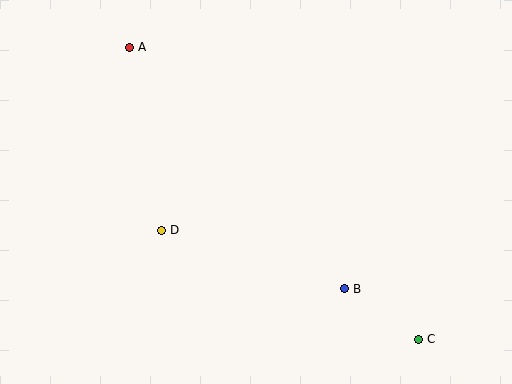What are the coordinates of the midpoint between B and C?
The midpoint between B and C is at (382, 314).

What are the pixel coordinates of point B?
Point B is at (345, 289).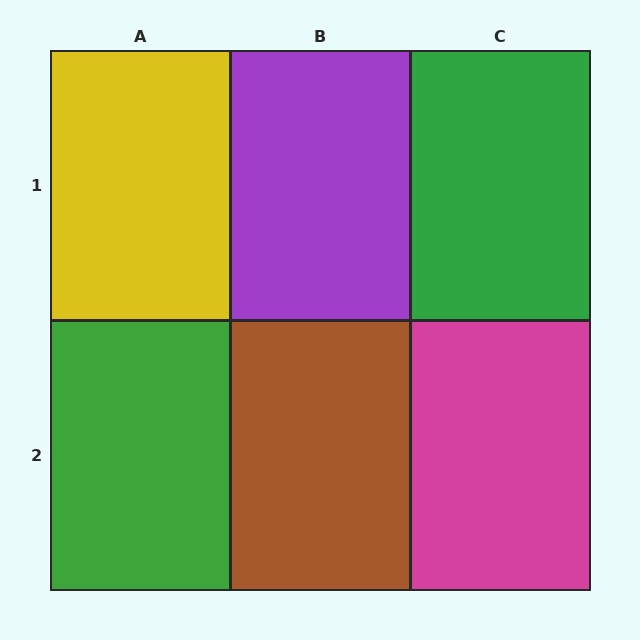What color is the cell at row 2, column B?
Brown.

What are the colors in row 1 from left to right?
Yellow, purple, green.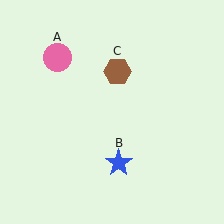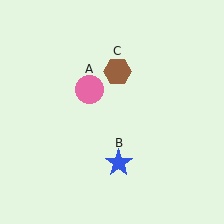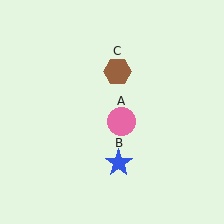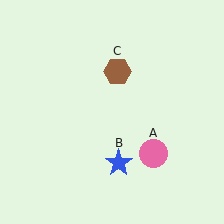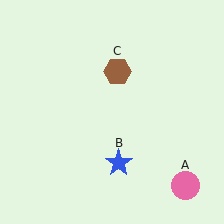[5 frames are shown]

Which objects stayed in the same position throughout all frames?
Blue star (object B) and brown hexagon (object C) remained stationary.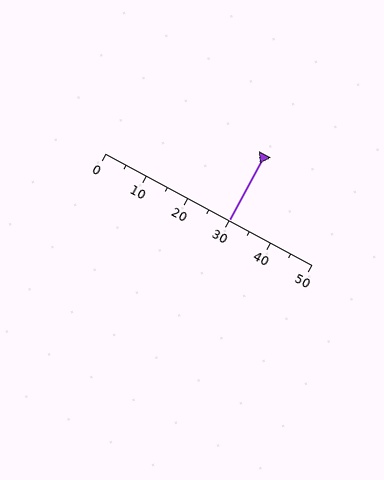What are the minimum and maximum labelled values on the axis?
The axis runs from 0 to 50.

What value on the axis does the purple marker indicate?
The marker indicates approximately 30.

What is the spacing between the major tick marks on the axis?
The major ticks are spaced 10 apart.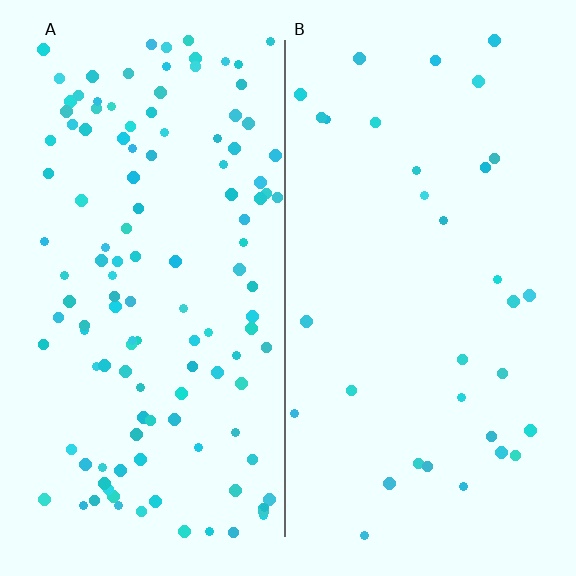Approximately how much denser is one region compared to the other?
Approximately 3.8× — region A over region B.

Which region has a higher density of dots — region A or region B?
A (the left).